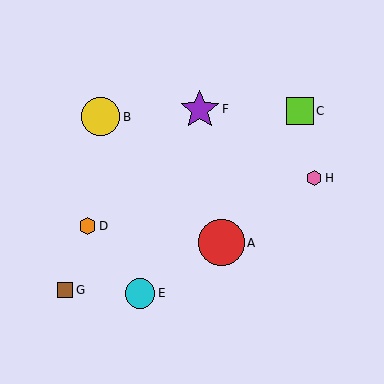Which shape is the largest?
The red circle (labeled A) is the largest.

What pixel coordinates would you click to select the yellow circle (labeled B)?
Click at (101, 117) to select the yellow circle B.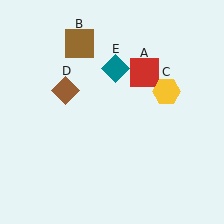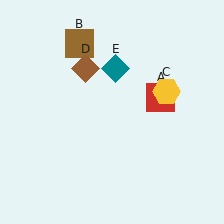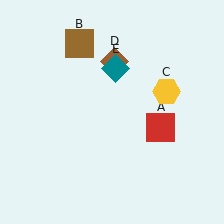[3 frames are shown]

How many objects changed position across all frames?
2 objects changed position: red square (object A), brown diamond (object D).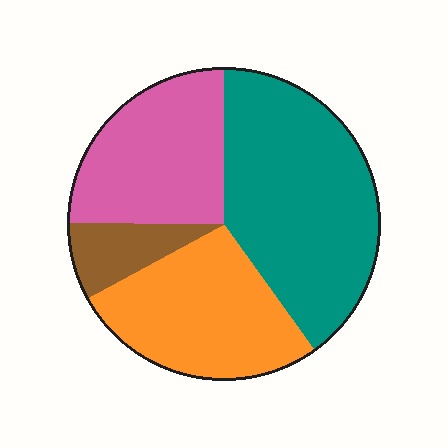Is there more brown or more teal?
Teal.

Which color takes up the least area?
Brown, at roughly 10%.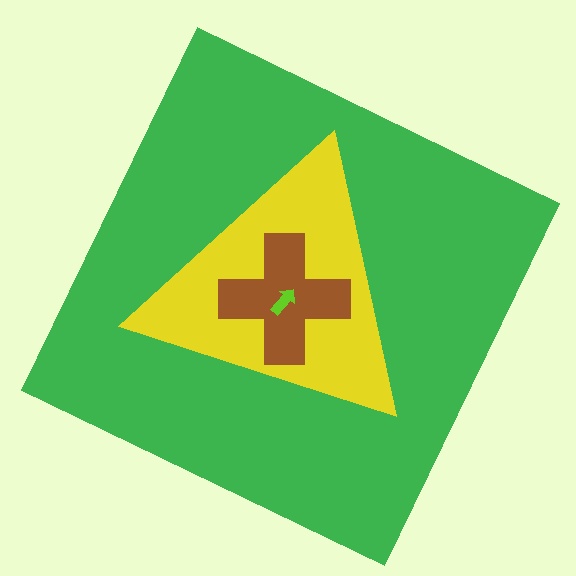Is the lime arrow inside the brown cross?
Yes.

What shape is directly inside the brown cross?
The lime arrow.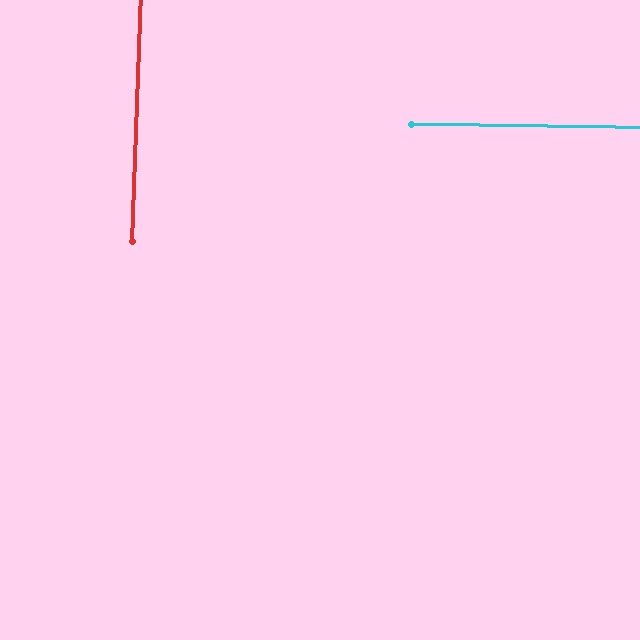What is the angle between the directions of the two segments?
Approximately 89 degrees.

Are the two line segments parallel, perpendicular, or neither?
Perpendicular — they meet at approximately 89°.